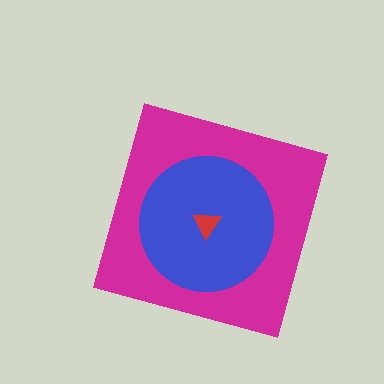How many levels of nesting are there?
3.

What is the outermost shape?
The magenta diamond.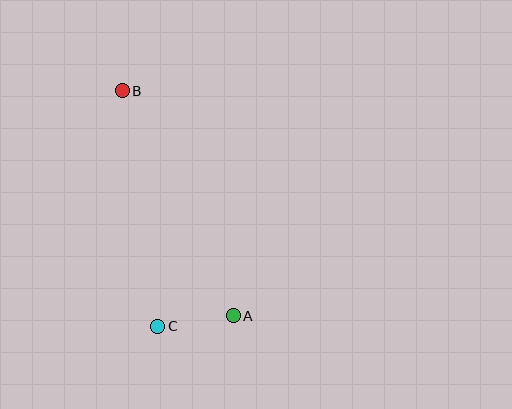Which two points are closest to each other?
Points A and C are closest to each other.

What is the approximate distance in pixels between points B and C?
The distance between B and C is approximately 238 pixels.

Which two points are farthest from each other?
Points A and B are farthest from each other.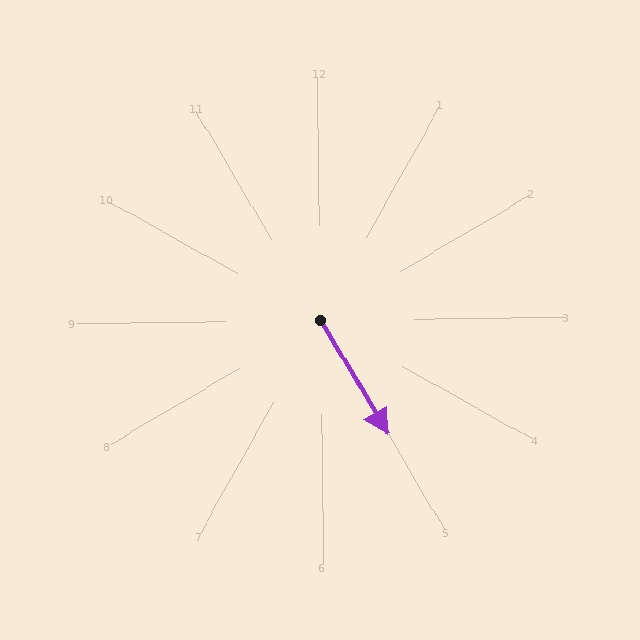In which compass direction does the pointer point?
Southeast.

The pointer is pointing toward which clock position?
Roughly 5 o'clock.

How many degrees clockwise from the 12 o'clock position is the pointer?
Approximately 150 degrees.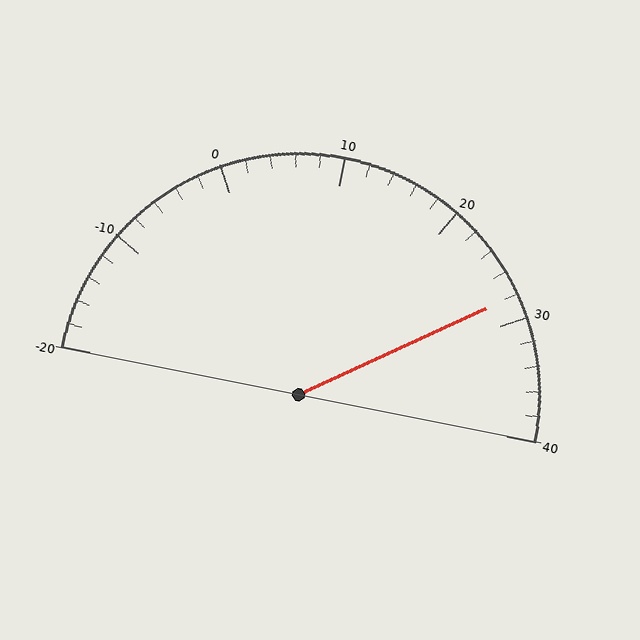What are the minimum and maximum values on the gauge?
The gauge ranges from -20 to 40.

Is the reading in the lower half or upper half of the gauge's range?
The reading is in the upper half of the range (-20 to 40).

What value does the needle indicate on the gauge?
The needle indicates approximately 28.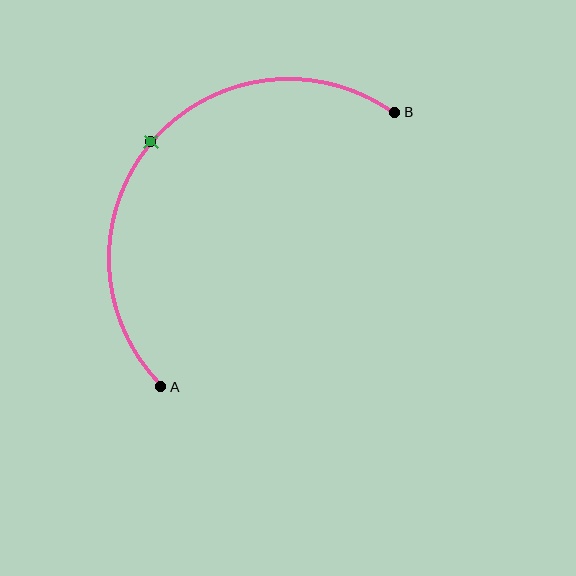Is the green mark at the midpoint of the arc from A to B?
Yes. The green mark lies on the arc at equal arc-length from both A and B — it is the arc midpoint.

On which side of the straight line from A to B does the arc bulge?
The arc bulges above and to the left of the straight line connecting A and B.